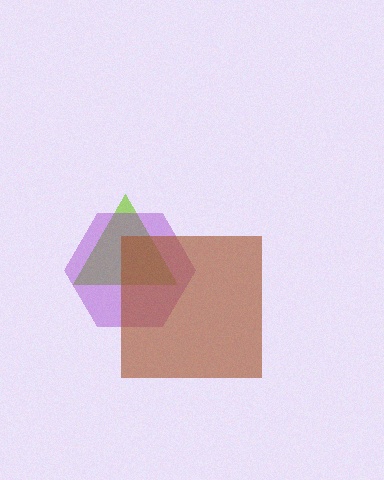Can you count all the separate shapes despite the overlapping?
Yes, there are 3 separate shapes.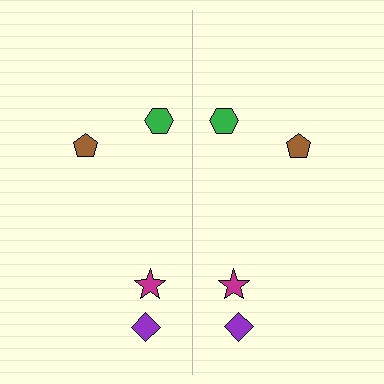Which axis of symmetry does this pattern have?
The pattern has a vertical axis of symmetry running through the center of the image.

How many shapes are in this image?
There are 8 shapes in this image.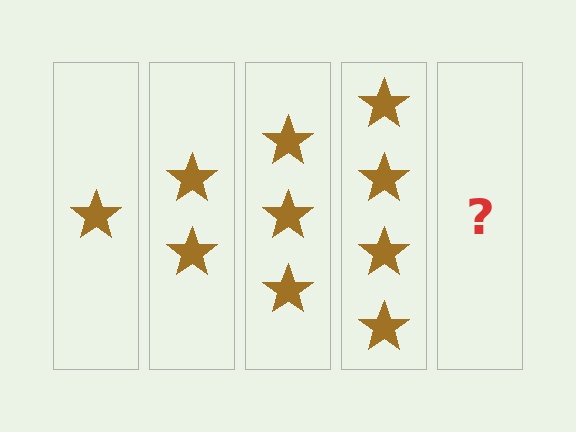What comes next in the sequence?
The next element should be 5 stars.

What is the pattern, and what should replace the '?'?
The pattern is that each step adds one more star. The '?' should be 5 stars.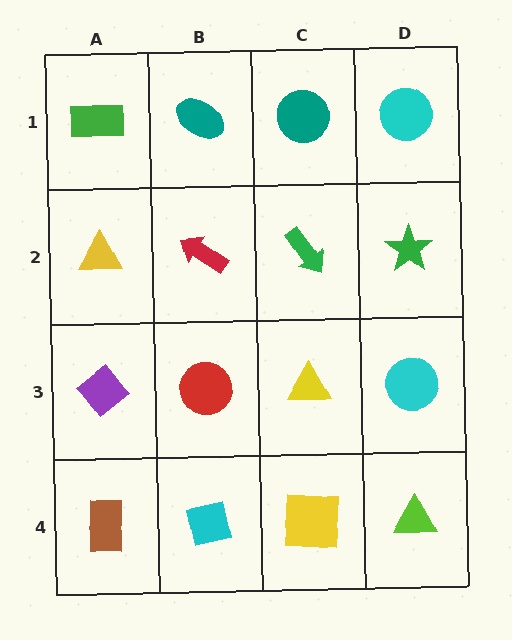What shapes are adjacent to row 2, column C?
A teal circle (row 1, column C), a yellow triangle (row 3, column C), a red arrow (row 2, column B), a green star (row 2, column D).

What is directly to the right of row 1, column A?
A teal ellipse.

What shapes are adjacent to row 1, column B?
A red arrow (row 2, column B), a green rectangle (row 1, column A), a teal circle (row 1, column C).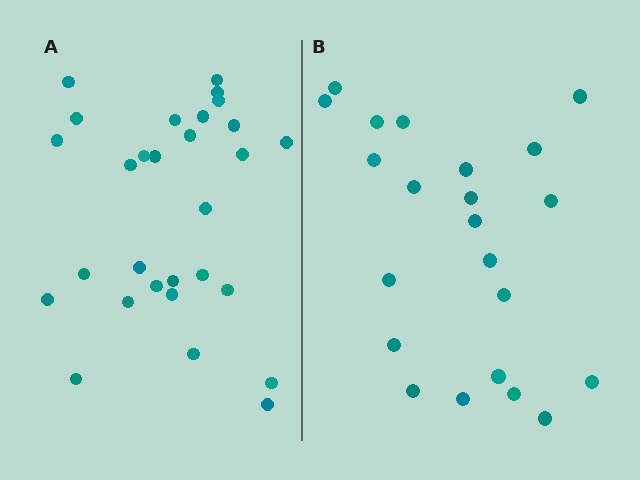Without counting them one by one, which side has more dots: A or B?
Region A (the left region) has more dots.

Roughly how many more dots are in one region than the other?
Region A has roughly 8 or so more dots than region B.